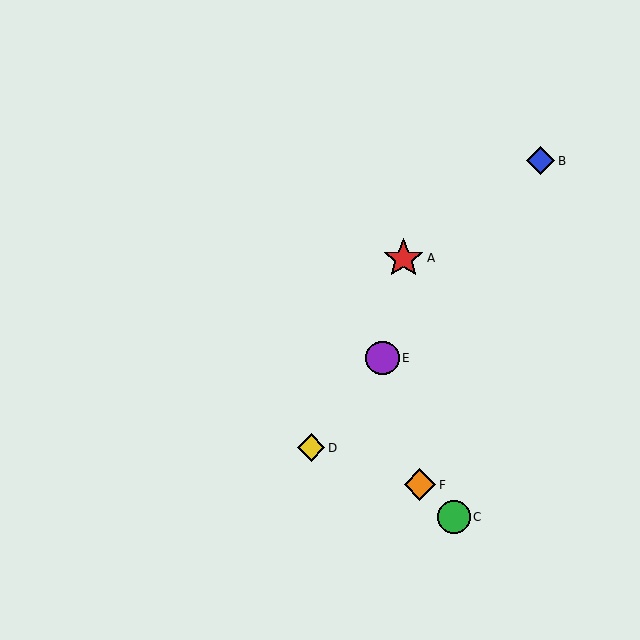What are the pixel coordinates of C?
Object C is at (454, 517).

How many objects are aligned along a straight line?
3 objects (B, D, E) are aligned along a straight line.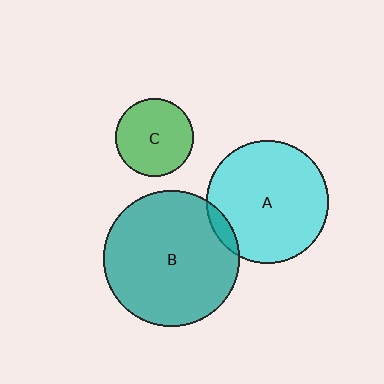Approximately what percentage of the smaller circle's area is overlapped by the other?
Approximately 5%.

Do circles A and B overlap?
Yes.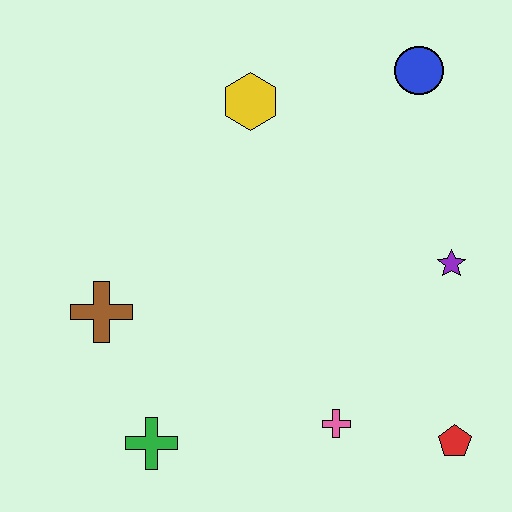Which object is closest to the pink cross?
The red pentagon is closest to the pink cross.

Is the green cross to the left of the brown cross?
No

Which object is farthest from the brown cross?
The blue circle is farthest from the brown cross.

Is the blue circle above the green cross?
Yes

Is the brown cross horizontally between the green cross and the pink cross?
No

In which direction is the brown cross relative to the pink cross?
The brown cross is to the left of the pink cross.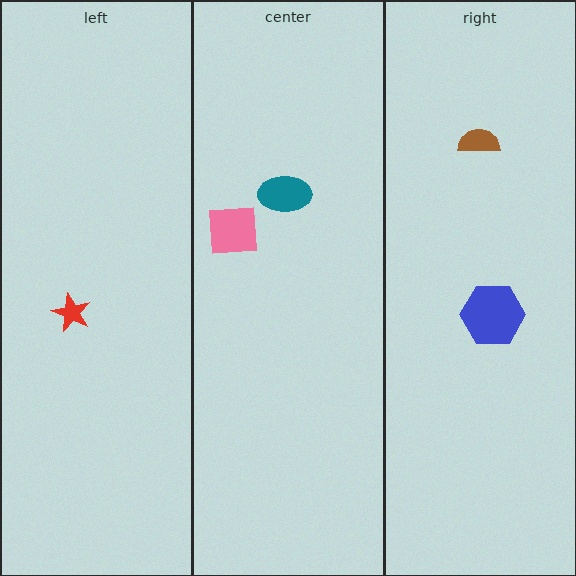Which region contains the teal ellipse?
The center region.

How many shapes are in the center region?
2.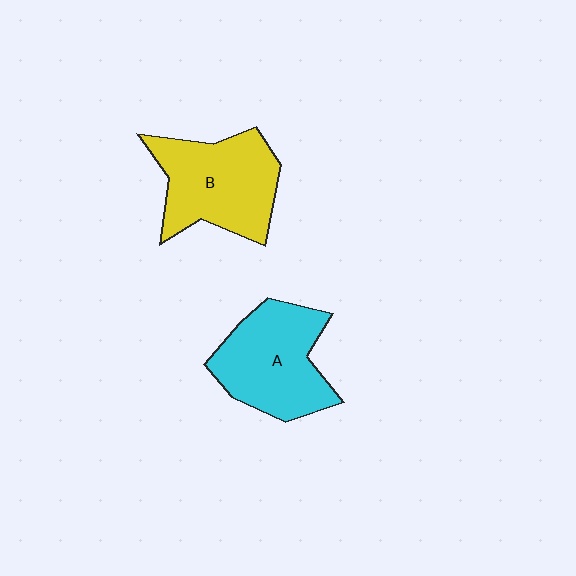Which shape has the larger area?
Shape B (yellow).